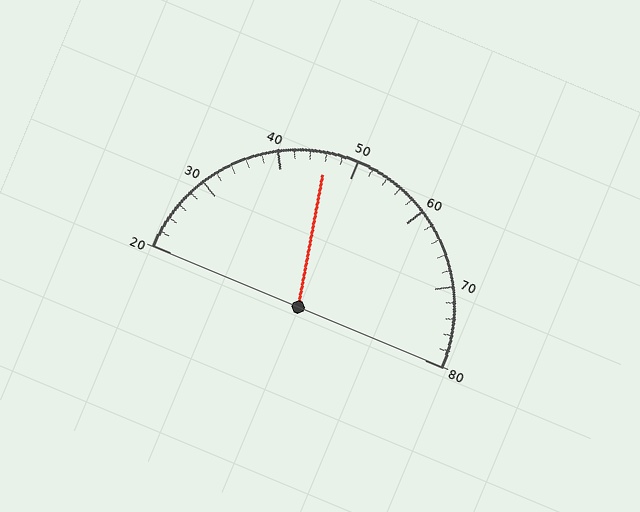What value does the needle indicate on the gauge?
The needle indicates approximately 46.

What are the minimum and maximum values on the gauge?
The gauge ranges from 20 to 80.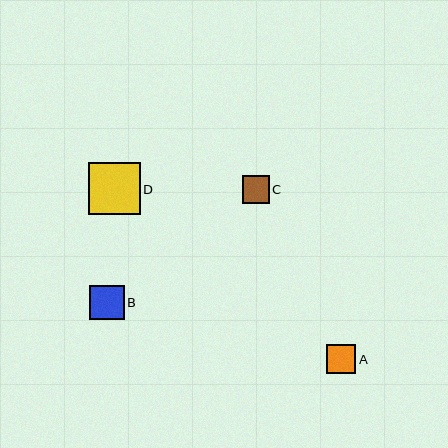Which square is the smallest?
Square C is the smallest with a size of approximately 27 pixels.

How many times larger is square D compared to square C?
Square D is approximately 1.9 times the size of square C.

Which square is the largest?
Square D is the largest with a size of approximately 51 pixels.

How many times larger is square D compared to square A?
Square D is approximately 1.8 times the size of square A.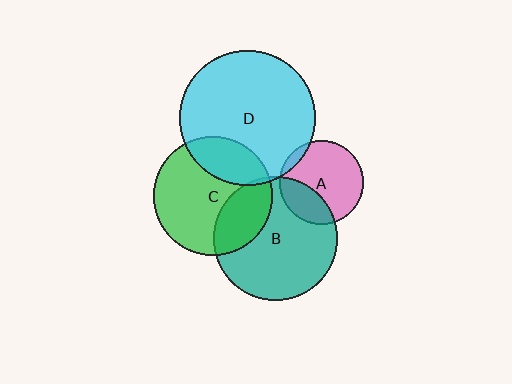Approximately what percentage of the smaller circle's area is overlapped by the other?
Approximately 25%.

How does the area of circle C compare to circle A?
Approximately 2.0 times.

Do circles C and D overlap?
Yes.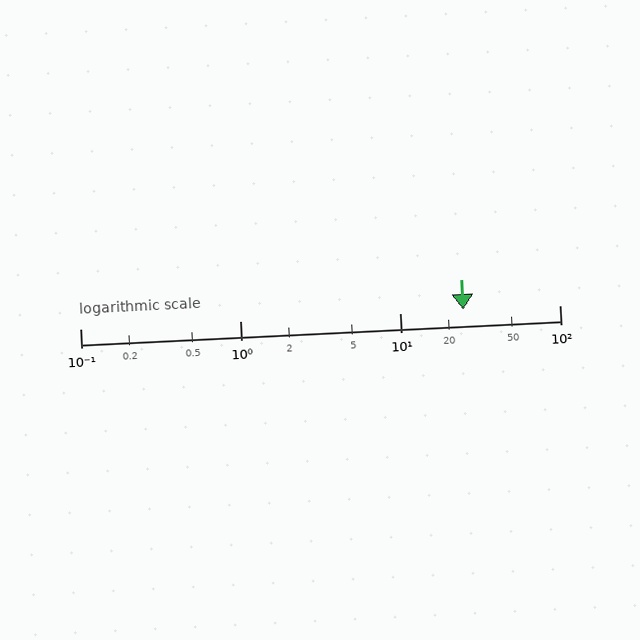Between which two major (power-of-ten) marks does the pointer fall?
The pointer is between 10 and 100.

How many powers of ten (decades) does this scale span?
The scale spans 3 decades, from 0.1 to 100.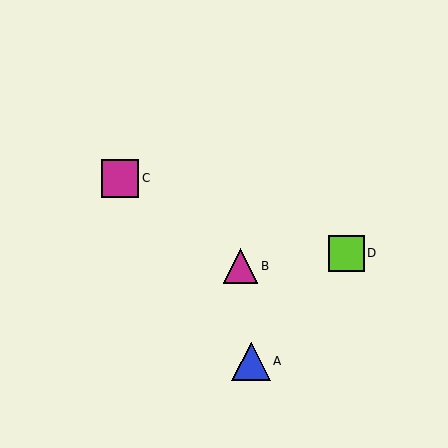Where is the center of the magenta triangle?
The center of the magenta triangle is at (240, 266).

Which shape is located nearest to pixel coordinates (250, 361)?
The blue triangle (labeled A) at (251, 361) is nearest to that location.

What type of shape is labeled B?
Shape B is a magenta triangle.